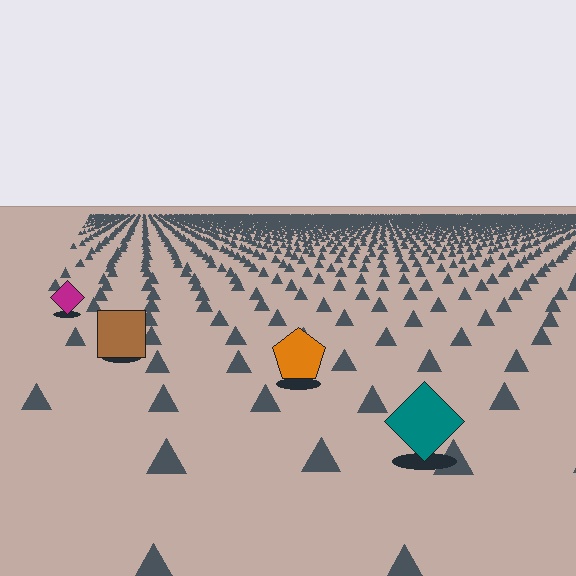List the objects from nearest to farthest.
From nearest to farthest: the teal diamond, the orange pentagon, the brown square, the magenta diamond.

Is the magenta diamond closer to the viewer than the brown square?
No. The brown square is closer — you can tell from the texture gradient: the ground texture is coarser near it.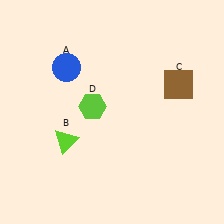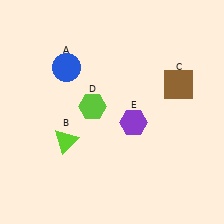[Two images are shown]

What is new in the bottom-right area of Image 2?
A purple hexagon (E) was added in the bottom-right area of Image 2.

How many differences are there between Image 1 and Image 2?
There is 1 difference between the two images.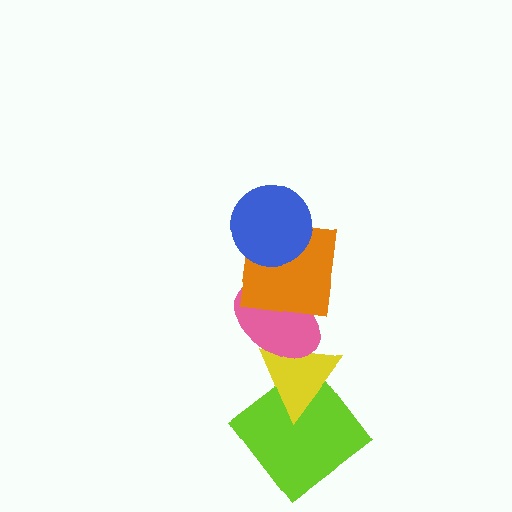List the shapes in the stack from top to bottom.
From top to bottom: the blue circle, the orange square, the pink ellipse, the yellow triangle, the lime diamond.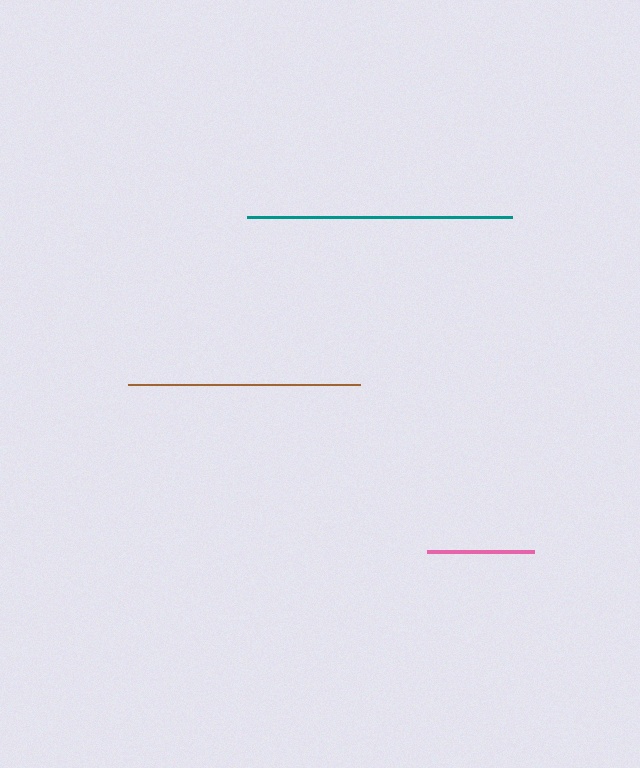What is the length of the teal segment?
The teal segment is approximately 266 pixels long.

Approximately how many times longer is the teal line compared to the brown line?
The teal line is approximately 1.1 times the length of the brown line.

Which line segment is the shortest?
The pink line is the shortest at approximately 106 pixels.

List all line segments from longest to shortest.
From longest to shortest: teal, brown, pink.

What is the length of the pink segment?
The pink segment is approximately 106 pixels long.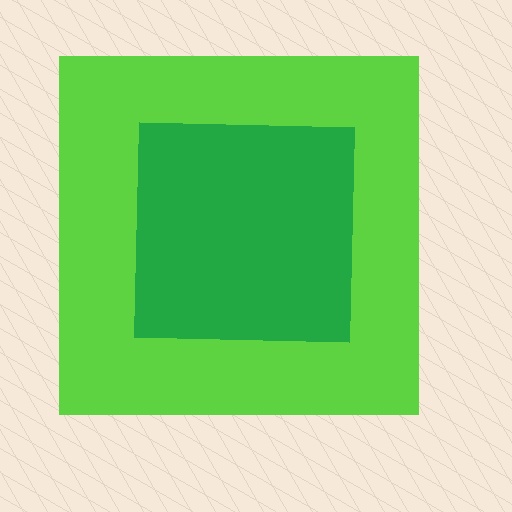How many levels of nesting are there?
2.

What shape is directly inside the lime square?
The green square.